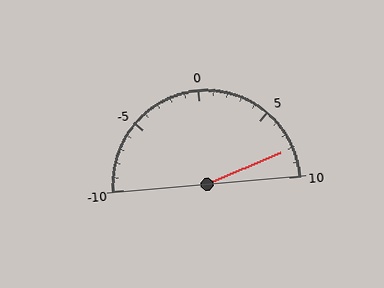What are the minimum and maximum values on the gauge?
The gauge ranges from -10 to 10.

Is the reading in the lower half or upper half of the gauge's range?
The reading is in the upper half of the range (-10 to 10).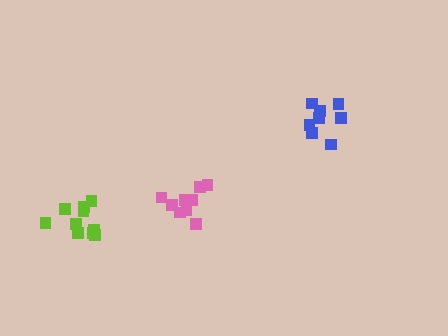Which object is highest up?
The blue cluster is topmost.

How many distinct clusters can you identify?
There are 3 distinct clusters.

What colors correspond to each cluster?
The clusters are colored: lime, blue, pink.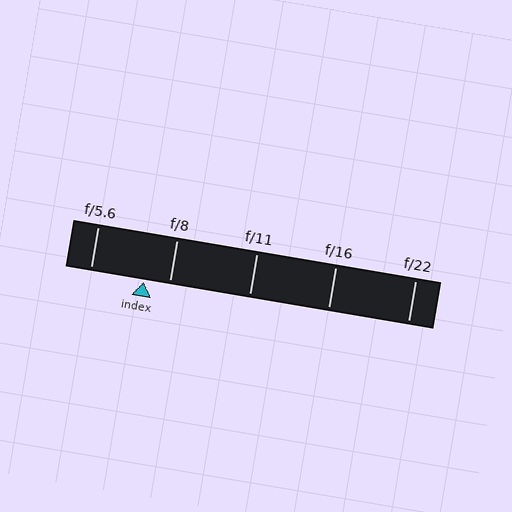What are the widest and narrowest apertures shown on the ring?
The widest aperture shown is f/5.6 and the narrowest is f/22.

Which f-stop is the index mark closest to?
The index mark is closest to f/8.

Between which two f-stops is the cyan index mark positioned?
The index mark is between f/5.6 and f/8.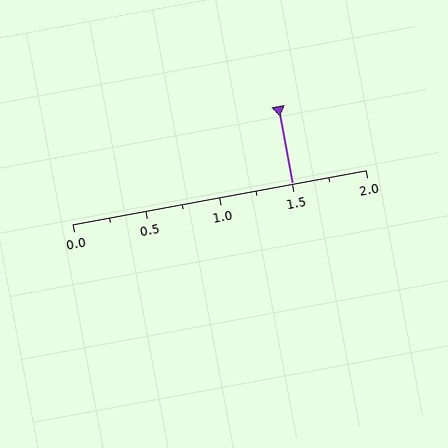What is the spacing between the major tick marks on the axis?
The major ticks are spaced 0.5 apart.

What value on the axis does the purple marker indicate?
The marker indicates approximately 1.5.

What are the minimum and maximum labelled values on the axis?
The axis runs from 0.0 to 2.0.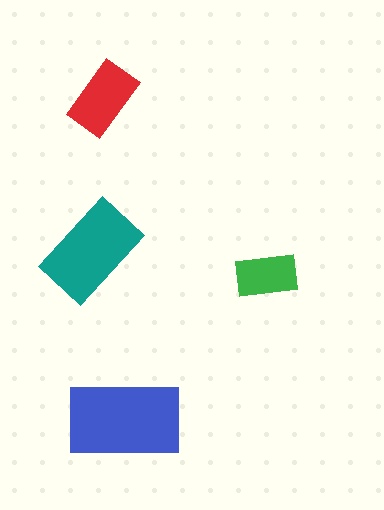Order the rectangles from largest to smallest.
the blue one, the teal one, the red one, the green one.